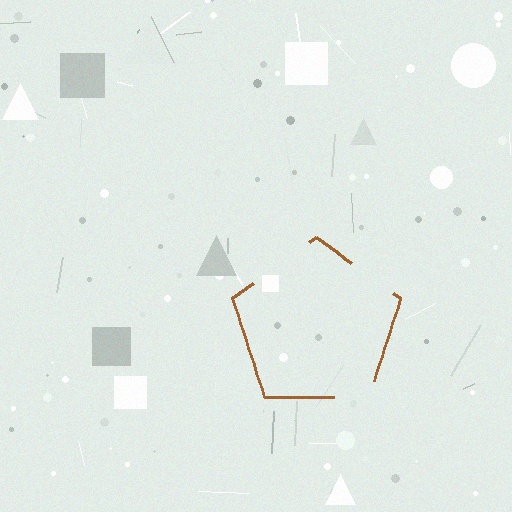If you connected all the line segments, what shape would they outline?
They would outline a pentagon.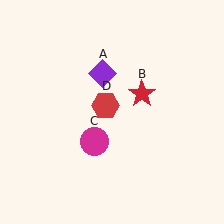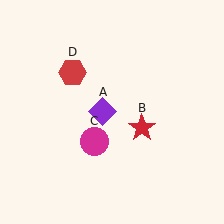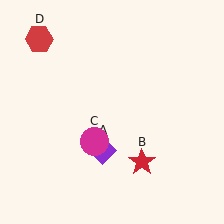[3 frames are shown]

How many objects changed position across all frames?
3 objects changed position: purple diamond (object A), red star (object B), red hexagon (object D).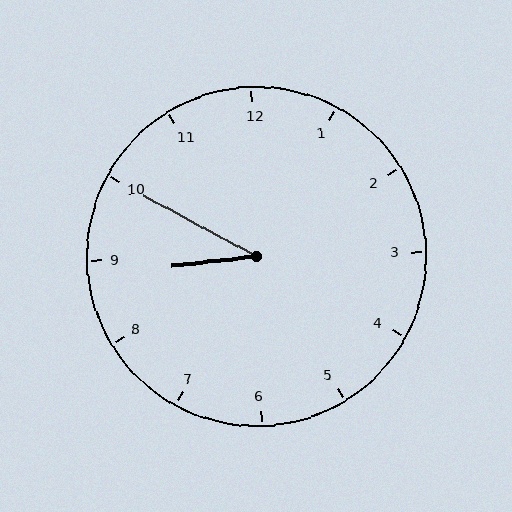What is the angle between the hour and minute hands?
Approximately 35 degrees.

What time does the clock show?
8:50.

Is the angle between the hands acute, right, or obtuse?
It is acute.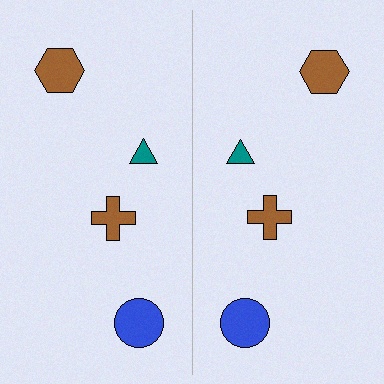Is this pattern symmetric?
Yes, this pattern has bilateral (reflection) symmetry.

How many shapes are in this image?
There are 8 shapes in this image.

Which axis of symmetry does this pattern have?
The pattern has a vertical axis of symmetry running through the center of the image.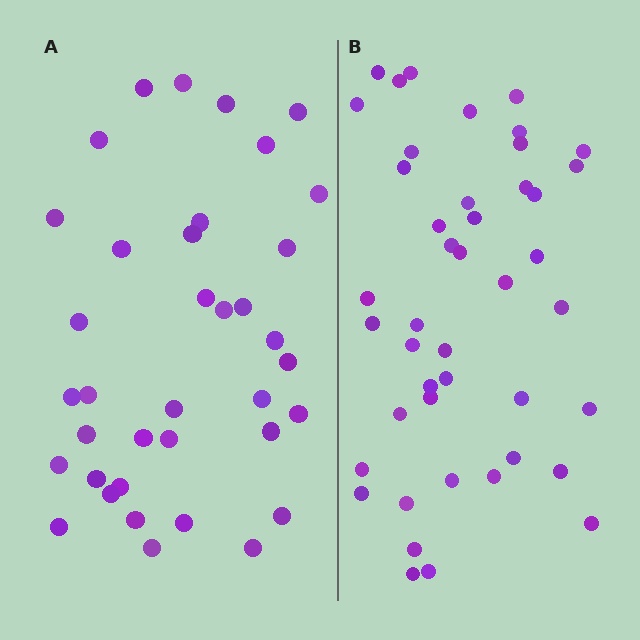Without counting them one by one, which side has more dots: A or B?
Region B (the right region) has more dots.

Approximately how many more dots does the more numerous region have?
Region B has roughly 8 or so more dots than region A.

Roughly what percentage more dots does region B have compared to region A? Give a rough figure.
About 20% more.